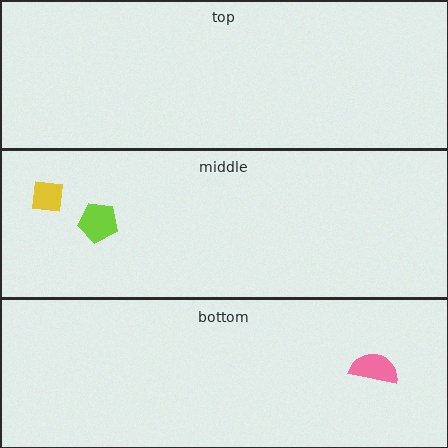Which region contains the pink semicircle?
The bottom region.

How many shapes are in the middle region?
2.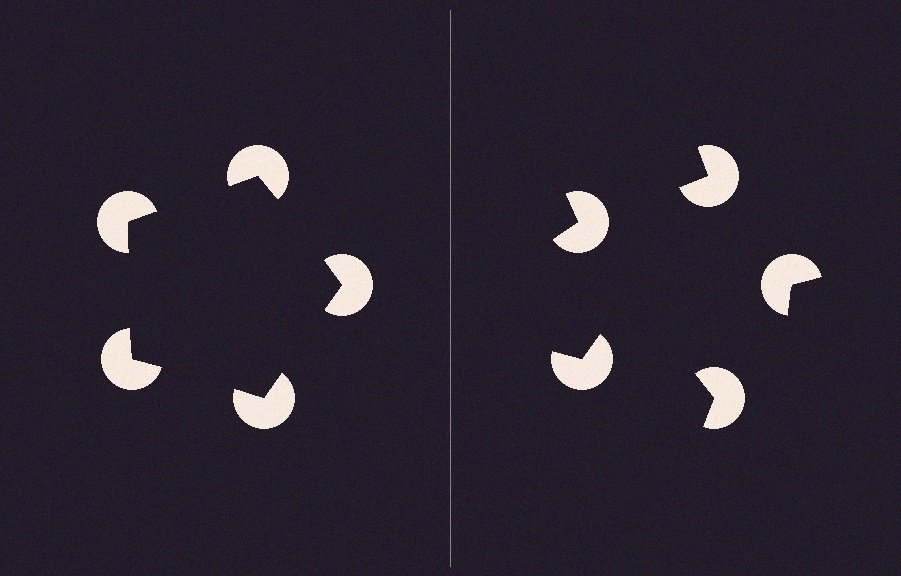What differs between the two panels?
The pac-man discs are positioned identically on both sides; only the wedge orientations differ. On the left they align to a pentagon; on the right they are misaligned.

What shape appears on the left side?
An illusory pentagon.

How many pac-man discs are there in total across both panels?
10 — 5 on each side.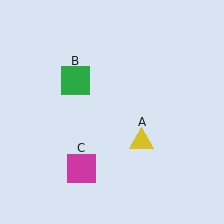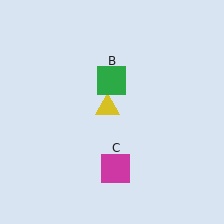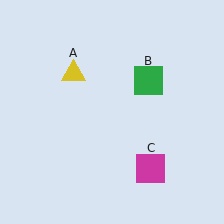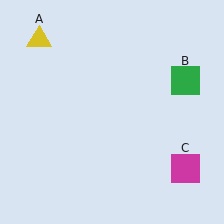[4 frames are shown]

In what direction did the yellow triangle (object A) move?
The yellow triangle (object A) moved up and to the left.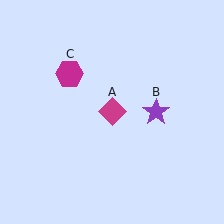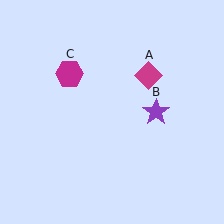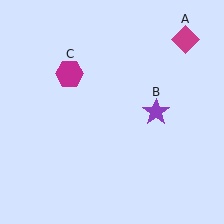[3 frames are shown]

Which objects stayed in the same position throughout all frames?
Purple star (object B) and magenta hexagon (object C) remained stationary.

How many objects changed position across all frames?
1 object changed position: magenta diamond (object A).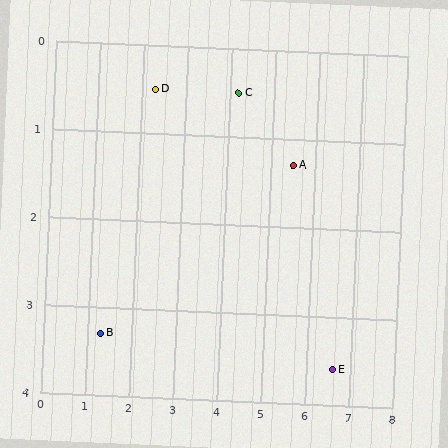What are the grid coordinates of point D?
Point D is at approximately (2.3, 0.5).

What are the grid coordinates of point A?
Point A is at approximately (5.5, 1.3).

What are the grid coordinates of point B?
Point B is at approximately (1.3, 3.3).